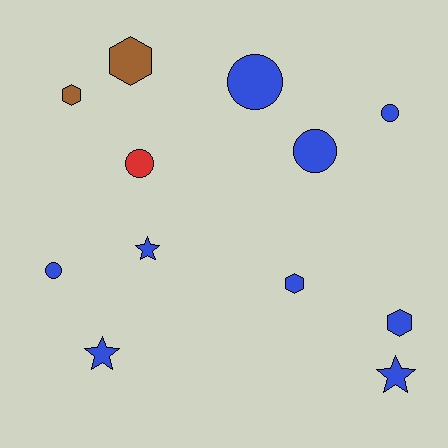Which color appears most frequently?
Blue, with 9 objects.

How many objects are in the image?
There are 12 objects.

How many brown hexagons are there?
There are 2 brown hexagons.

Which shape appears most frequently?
Circle, with 5 objects.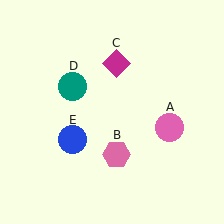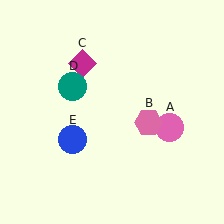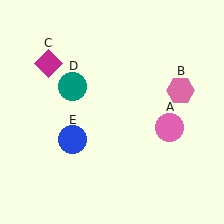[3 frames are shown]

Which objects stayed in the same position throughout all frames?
Pink circle (object A) and teal circle (object D) and blue circle (object E) remained stationary.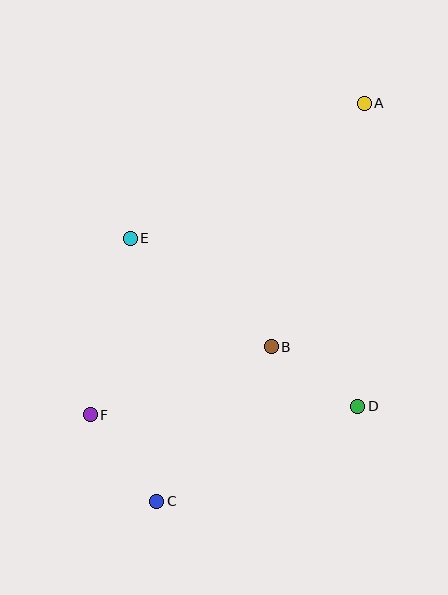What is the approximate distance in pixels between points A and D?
The distance between A and D is approximately 303 pixels.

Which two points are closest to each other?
Points B and D are closest to each other.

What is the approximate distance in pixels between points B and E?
The distance between B and E is approximately 178 pixels.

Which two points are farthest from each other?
Points A and C are farthest from each other.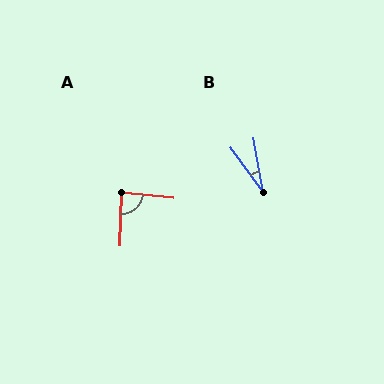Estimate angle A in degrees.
Approximately 85 degrees.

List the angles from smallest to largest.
B (26°), A (85°).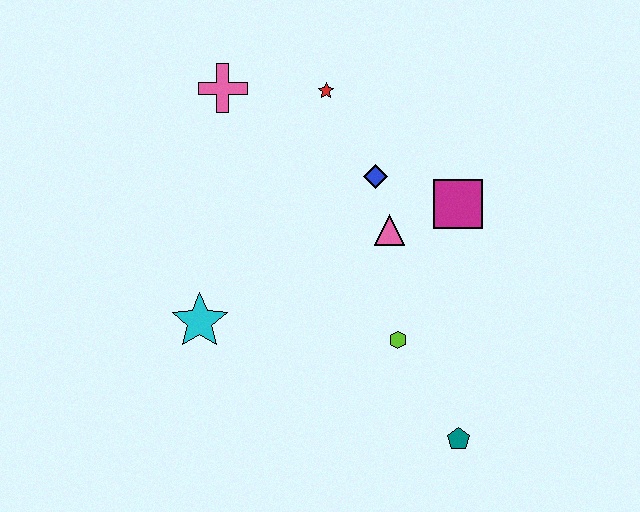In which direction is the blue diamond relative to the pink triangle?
The blue diamond is above the pink triangle.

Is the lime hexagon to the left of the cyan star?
No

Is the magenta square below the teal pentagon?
No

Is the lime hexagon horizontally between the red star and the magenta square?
Yes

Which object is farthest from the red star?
The teal pentagon is farthest from the red star.